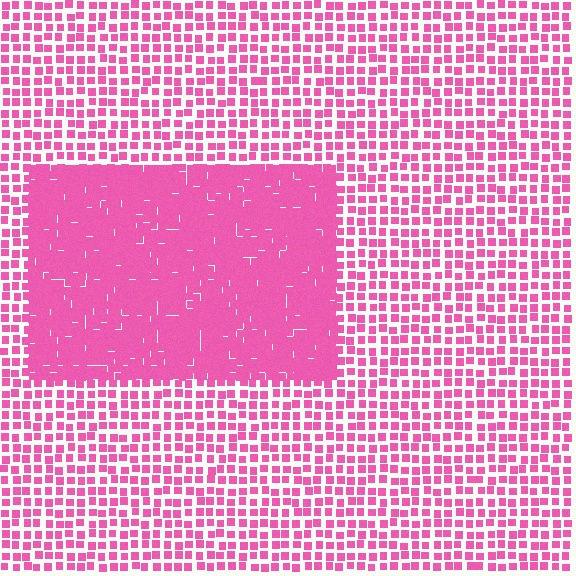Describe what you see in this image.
The image contains small pink elements arranged at two different densities. A rectangle-shaped region is visible where the elements are more densely packed than the surrounding area.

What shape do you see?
I see a rectangle.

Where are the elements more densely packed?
The elements are more densely packed inside the rectangle boundary.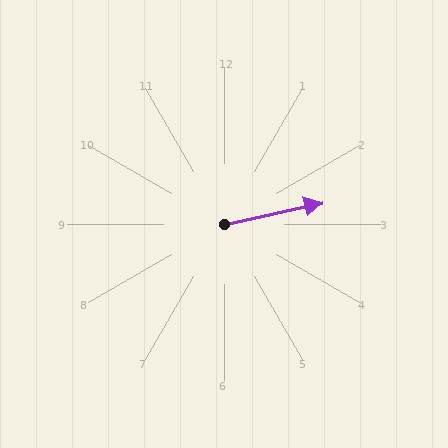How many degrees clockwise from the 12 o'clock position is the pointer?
Approximately 77 degrees.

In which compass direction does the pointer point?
East.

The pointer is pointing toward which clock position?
Roughly 3 o'clock.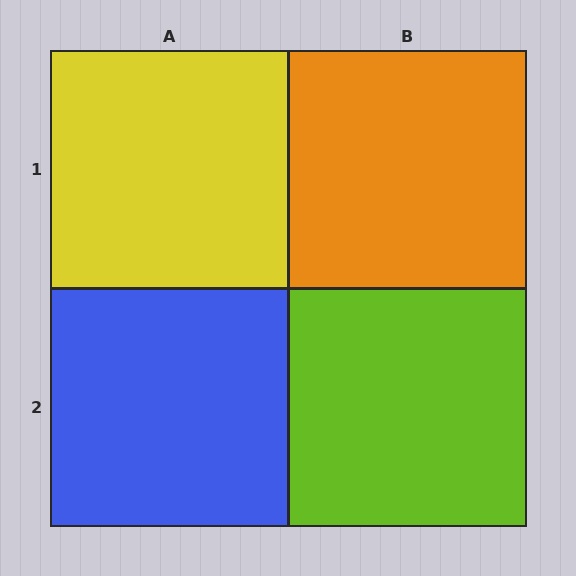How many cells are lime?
1 cell is lime.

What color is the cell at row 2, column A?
Blue.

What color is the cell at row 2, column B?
Lime.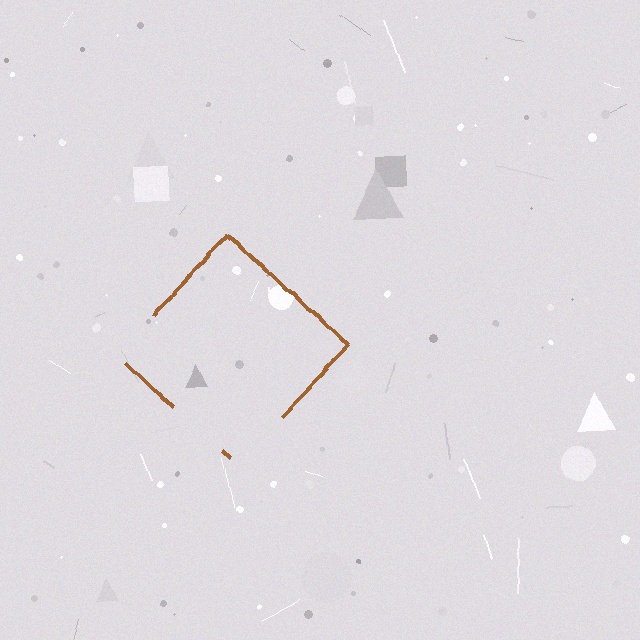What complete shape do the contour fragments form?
The contour fragments form a diamond.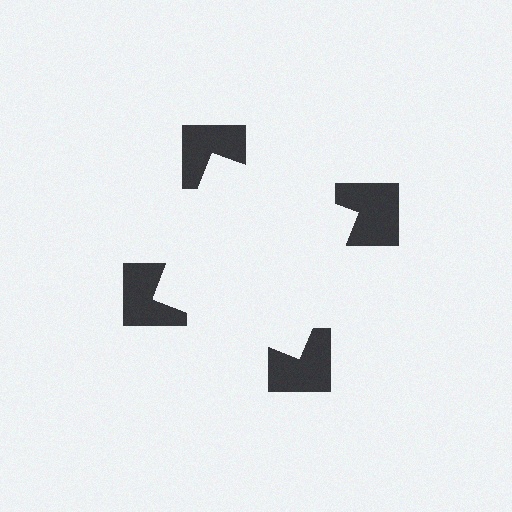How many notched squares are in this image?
There are 4 — one at each vertex of the illusory square.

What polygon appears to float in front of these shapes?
An illusory square — its edges are inferred from the aligned wedge cuts in the notched squares, not physically drawn.